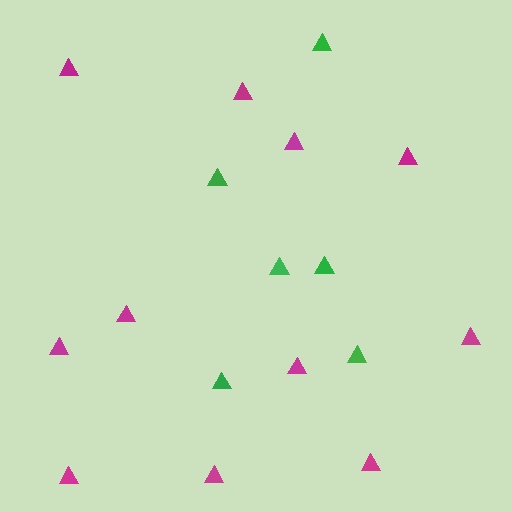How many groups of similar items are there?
There are 2 groups: one group of green triangles (6) and one group of magenta triangles (11).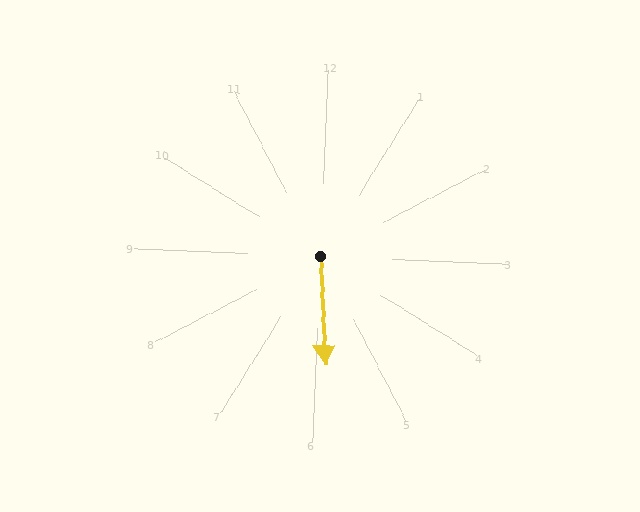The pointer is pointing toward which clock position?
Roughly 6 o'clock.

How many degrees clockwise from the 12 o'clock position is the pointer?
Approximately 175 degrees.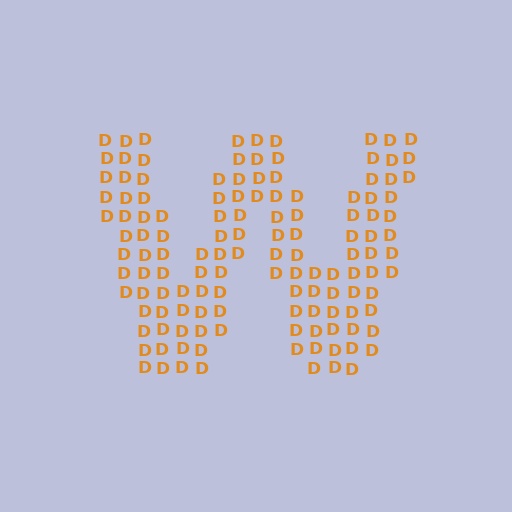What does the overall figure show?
The overall figure shows the letter W.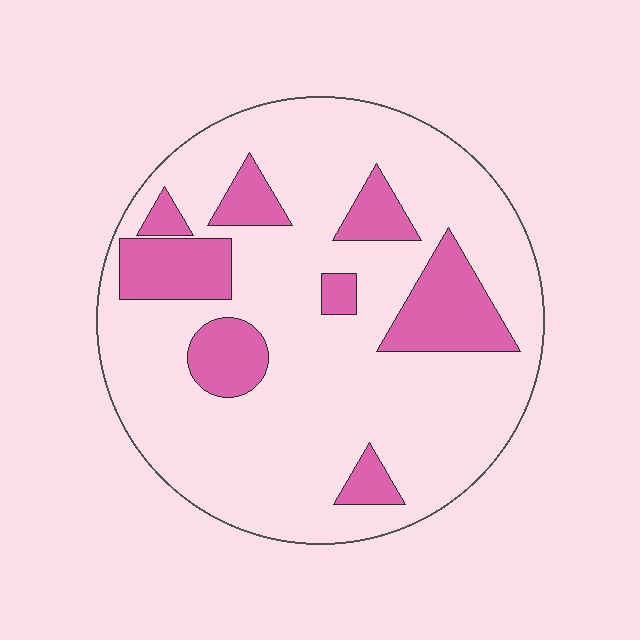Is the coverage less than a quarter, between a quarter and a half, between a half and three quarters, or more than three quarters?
Less than a quarter.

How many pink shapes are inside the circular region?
8.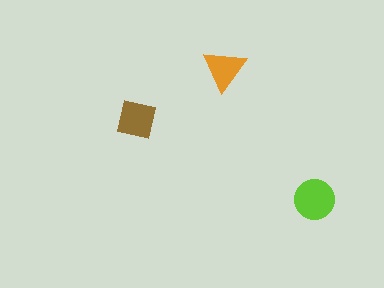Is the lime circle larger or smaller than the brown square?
Larger.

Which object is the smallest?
The orange triangle.